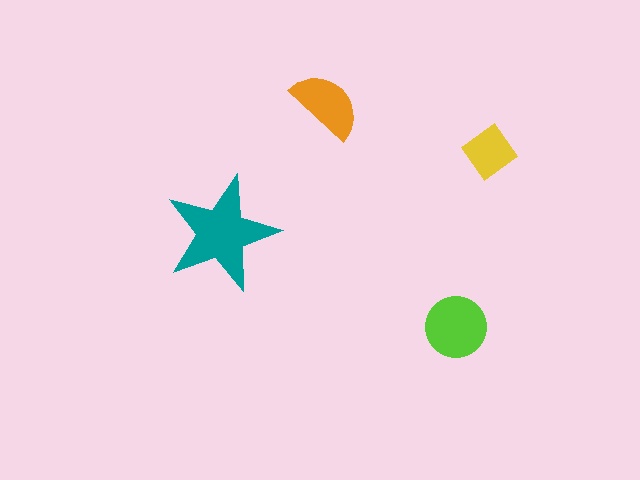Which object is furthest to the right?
The yellow diamond is rightmost.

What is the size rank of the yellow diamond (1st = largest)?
4th.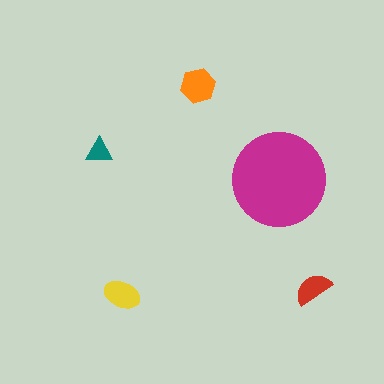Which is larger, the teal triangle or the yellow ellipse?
The yellow ellipse.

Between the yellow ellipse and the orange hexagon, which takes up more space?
The orange hexagon.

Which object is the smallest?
The teal triangle.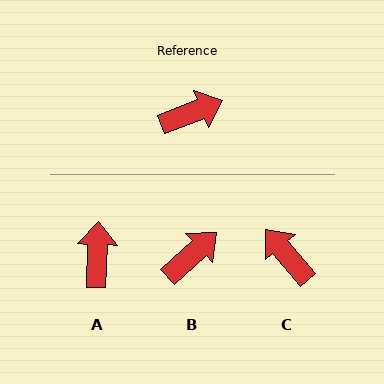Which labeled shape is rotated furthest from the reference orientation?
C, about 109 degrees away.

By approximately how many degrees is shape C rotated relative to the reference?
Approximately 109 degrees counter-clockwise.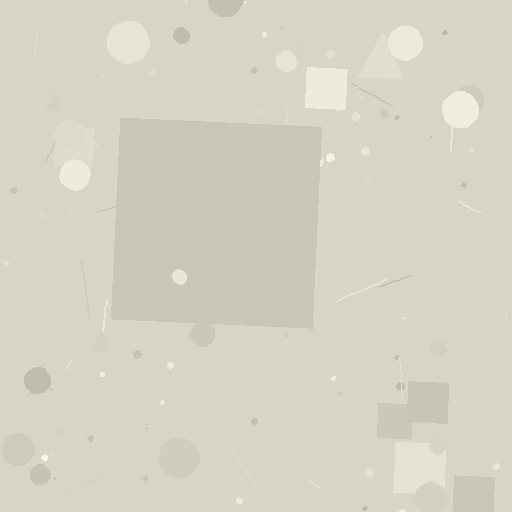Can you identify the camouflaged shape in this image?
The camouflaged shape is a square.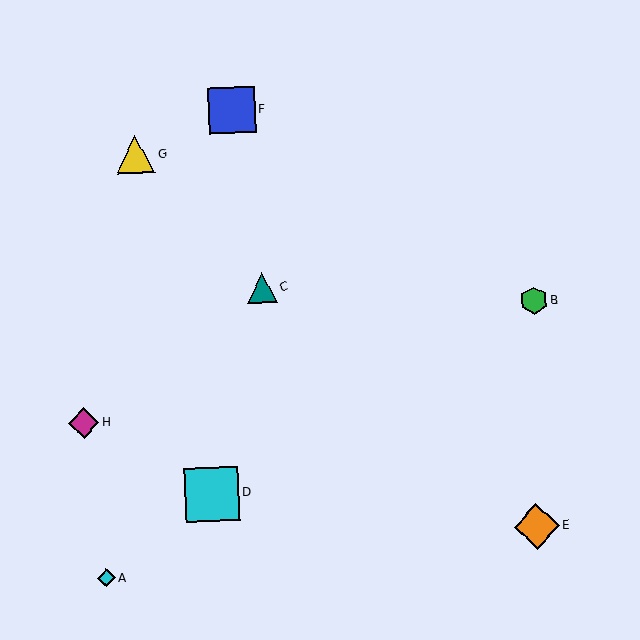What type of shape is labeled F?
Shape F is a blue square.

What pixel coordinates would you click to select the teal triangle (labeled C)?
Click at (262, 288) to select the teal triangle C.